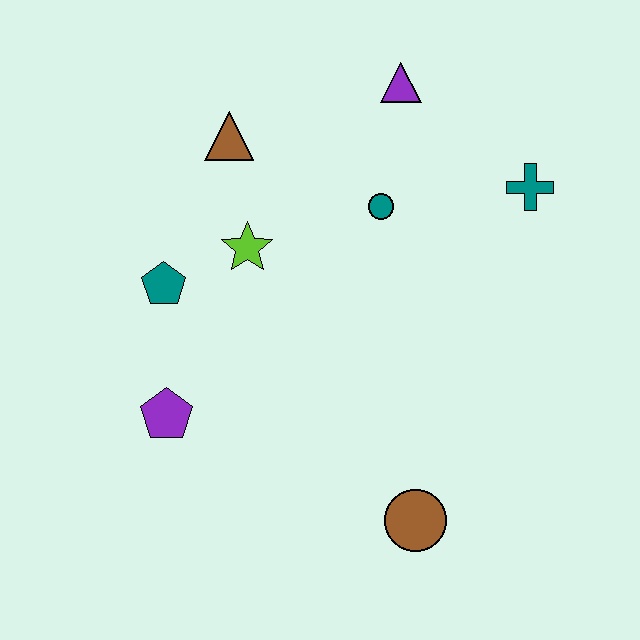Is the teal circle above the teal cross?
No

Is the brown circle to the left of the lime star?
No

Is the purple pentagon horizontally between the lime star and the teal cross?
No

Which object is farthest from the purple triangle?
The brown circle is farthest from the purple triangle.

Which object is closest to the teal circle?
The purple triangle is closest to the teal circle.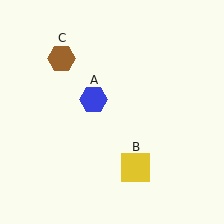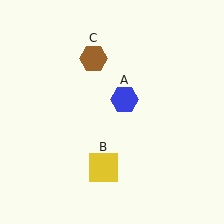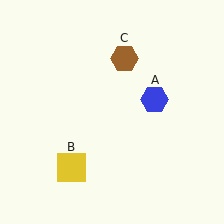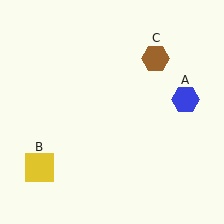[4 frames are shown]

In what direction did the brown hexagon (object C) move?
The brown hexagon (object C) moved right.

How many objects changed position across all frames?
3 objects changed position: blue hexagon (object A), yellow square (object B), brown hexagon (object C).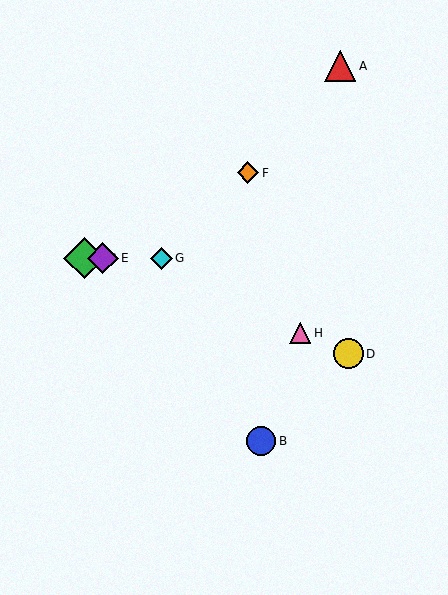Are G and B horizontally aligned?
No, G is at y≈258 and B is at y≈441.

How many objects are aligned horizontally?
3 objects (C, E, G) are aligned horizontally.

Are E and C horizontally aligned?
Yes, both are at y≈258.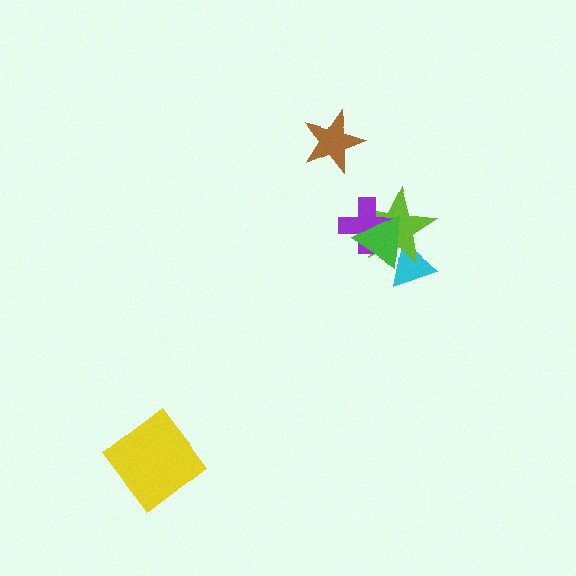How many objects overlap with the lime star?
3 objects overlap with the lime star.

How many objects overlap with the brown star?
0 objects overlap with the brown star.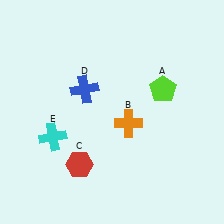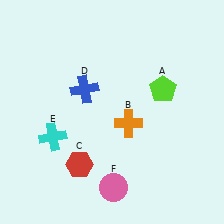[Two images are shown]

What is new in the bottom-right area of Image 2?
A pink circle (F) was added in the bottom-right area of Image 2.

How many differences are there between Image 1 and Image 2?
There is 1 difference between the two images.